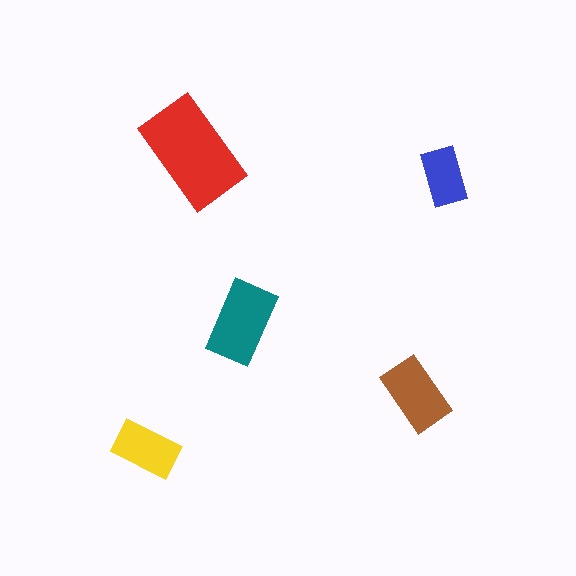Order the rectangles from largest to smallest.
the red one, the teal one, the brown one, the yellow one, the blue one.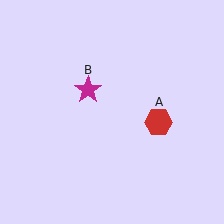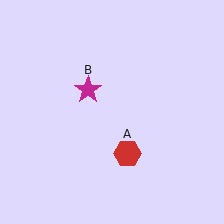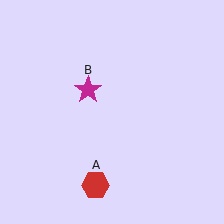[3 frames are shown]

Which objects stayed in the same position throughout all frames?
Magenta star (object B) remained stationary.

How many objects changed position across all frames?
1 object changed position: red hexagon (object A).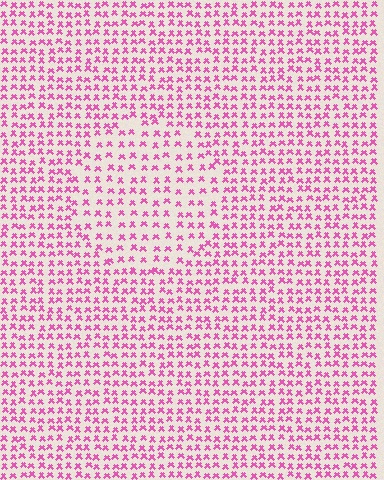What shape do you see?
I see a circle.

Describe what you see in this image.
The image contains small pink elements arranged at two different densities. A circle-shaped region is visible where the elements are less densely packed than the surrounding area.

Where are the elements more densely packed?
The elements are more densely packed outside the circle boundary.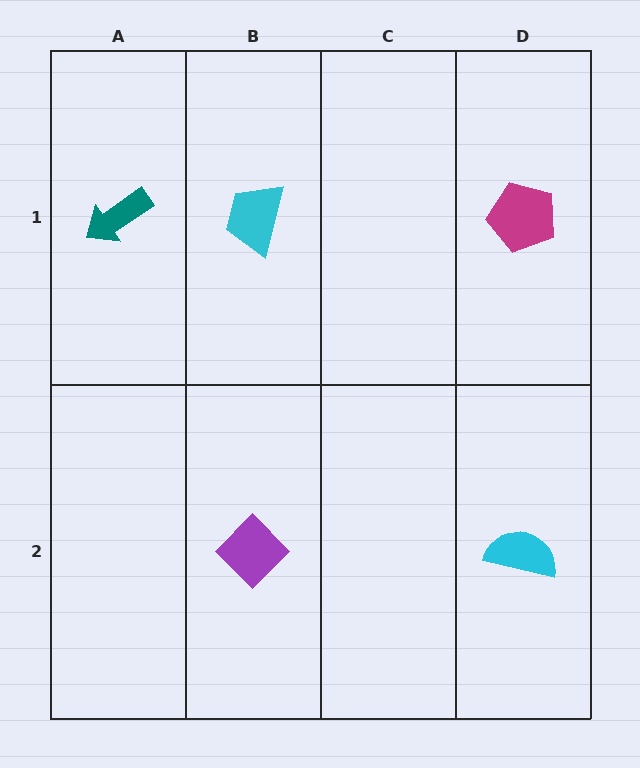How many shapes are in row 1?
3 shapes.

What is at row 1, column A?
A teal arrow.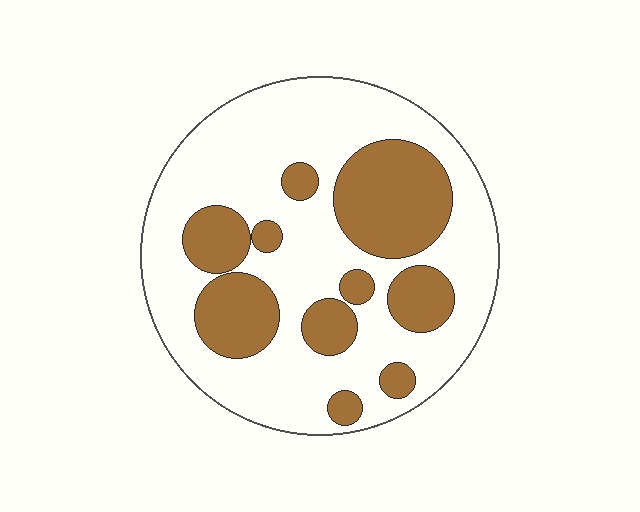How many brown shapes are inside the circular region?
10.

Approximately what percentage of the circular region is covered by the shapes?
Approximately 30%.